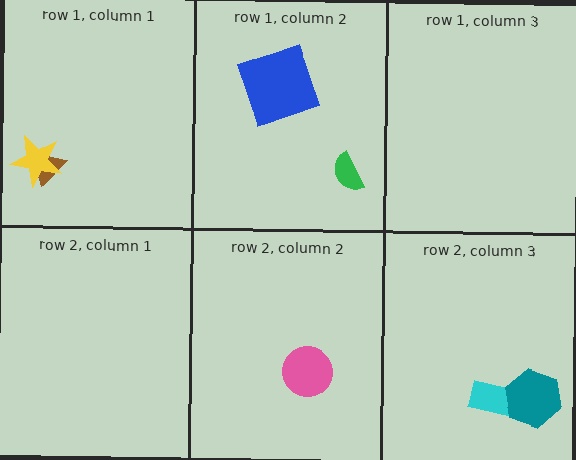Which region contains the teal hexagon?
The row 2, column 3 region.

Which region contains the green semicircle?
The row 1, column 2 region.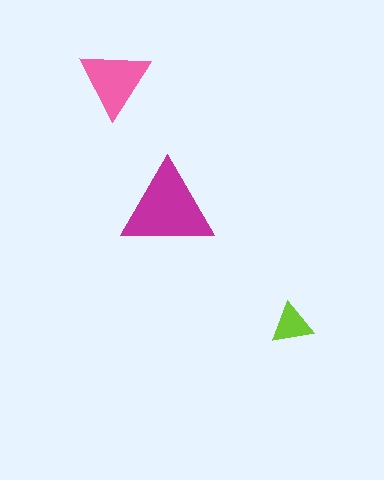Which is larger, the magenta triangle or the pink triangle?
The magenta one.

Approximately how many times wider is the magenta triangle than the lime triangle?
About 2 times wider.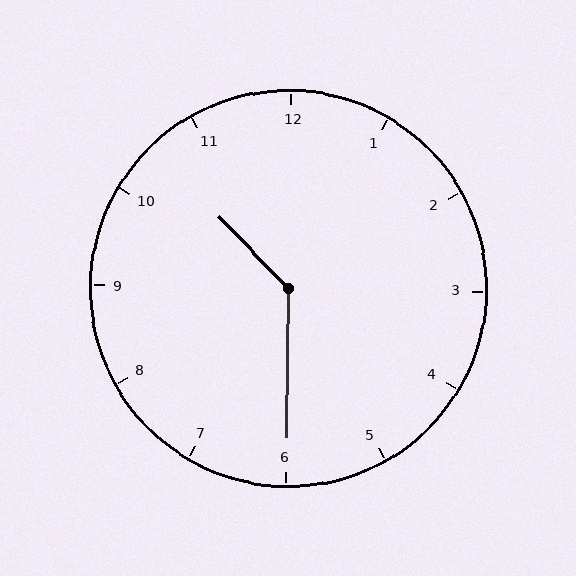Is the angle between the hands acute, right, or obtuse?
It is obtuse.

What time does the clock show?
10:30.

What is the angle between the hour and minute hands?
Approximately 135 degrees.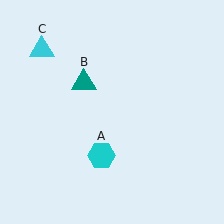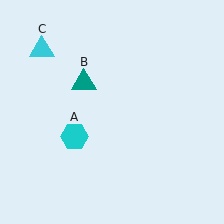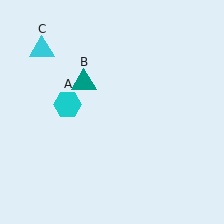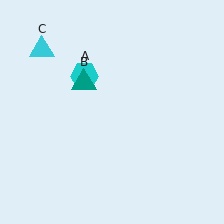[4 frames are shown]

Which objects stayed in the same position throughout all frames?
Teal triangle (object B) and cyan triangle (object C) remained stationary.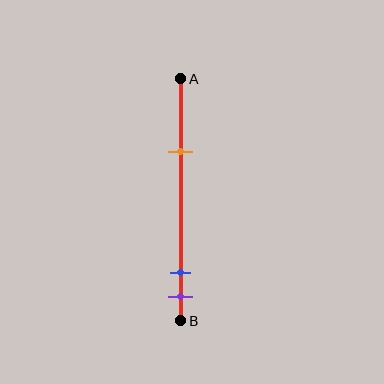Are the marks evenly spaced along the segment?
No, the marks are not evenly spaced.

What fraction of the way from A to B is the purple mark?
The purple mark is approximately 90% (0.9) of the way from A to B.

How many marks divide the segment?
There are 3 marks dividing the segment.